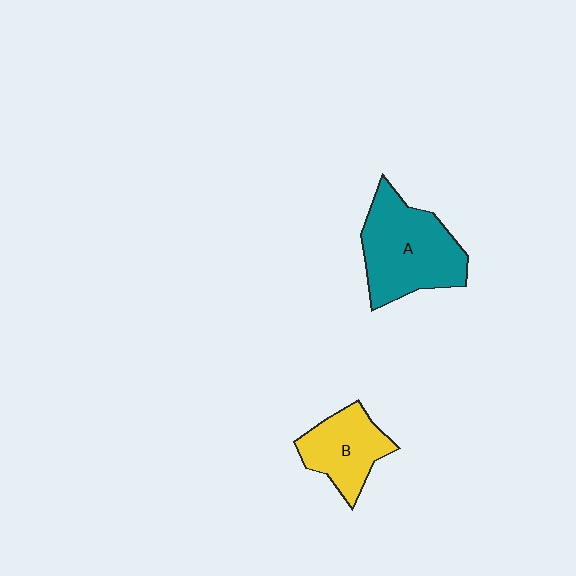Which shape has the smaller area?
Shape B (yellow).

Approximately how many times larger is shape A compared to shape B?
Approximately 1.6 times.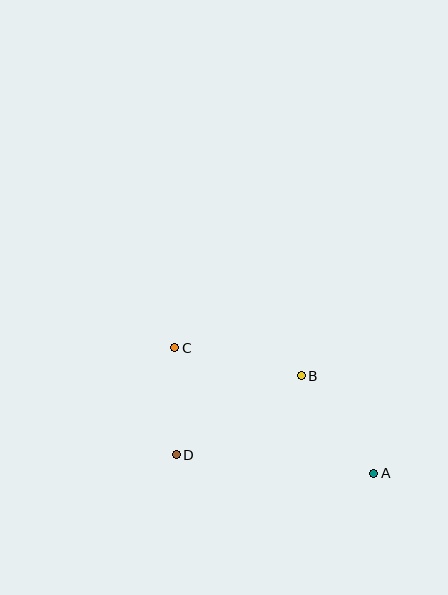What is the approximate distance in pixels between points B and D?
The distance between B and D is approximately 148 pixels.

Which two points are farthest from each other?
Points A and C are farthest from each other.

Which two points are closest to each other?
Points C and D are closest to each other.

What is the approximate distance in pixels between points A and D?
The distance between A and D is approximately 198 pixels.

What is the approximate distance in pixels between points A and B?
The distance between A and B is approximately 122 pixels.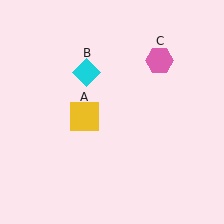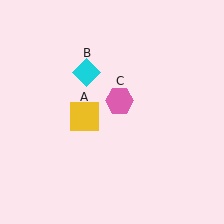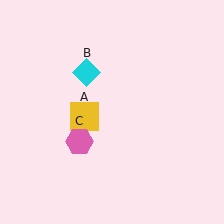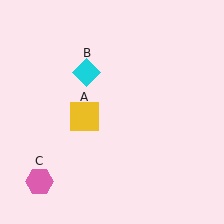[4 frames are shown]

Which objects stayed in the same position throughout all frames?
Yellow square (object A) and cyan diamond (object B) remained stationary.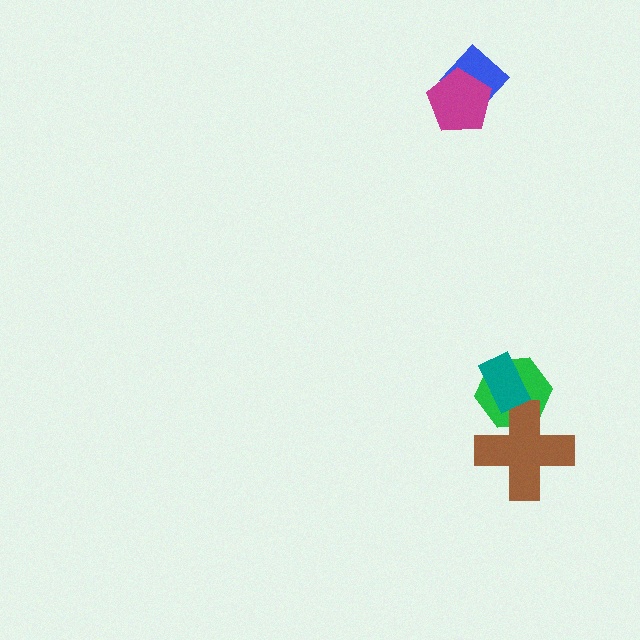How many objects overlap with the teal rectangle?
1 object overlaps with the teal rectangle.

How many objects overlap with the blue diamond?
1 object overlaps with the blue diamond.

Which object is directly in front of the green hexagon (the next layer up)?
The brown cross is directly in front of the green hexagon.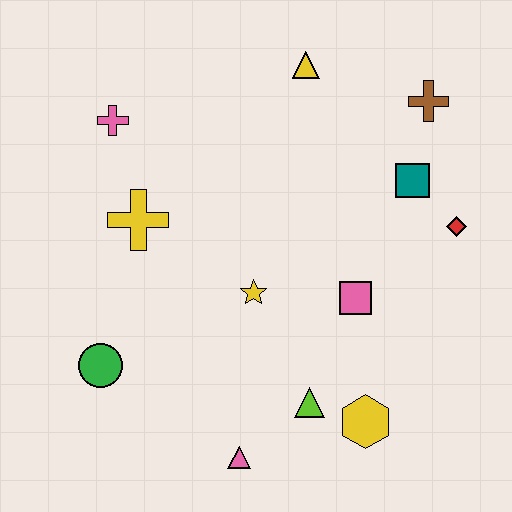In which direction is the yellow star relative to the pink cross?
The yellow star is below the pink cross.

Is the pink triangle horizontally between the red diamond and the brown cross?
No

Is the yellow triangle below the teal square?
No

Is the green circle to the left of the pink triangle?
Yes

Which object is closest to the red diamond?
The teal square is closest to the red diamond.